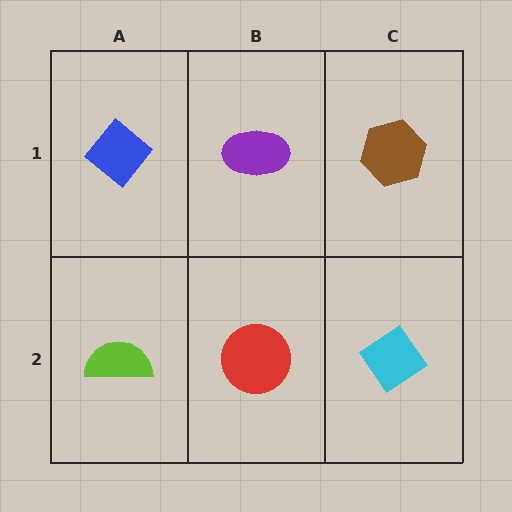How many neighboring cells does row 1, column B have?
3.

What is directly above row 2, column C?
A brown hexagon.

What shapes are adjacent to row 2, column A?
A blue diamond (row 1, column A), a red circle (row 2, column B).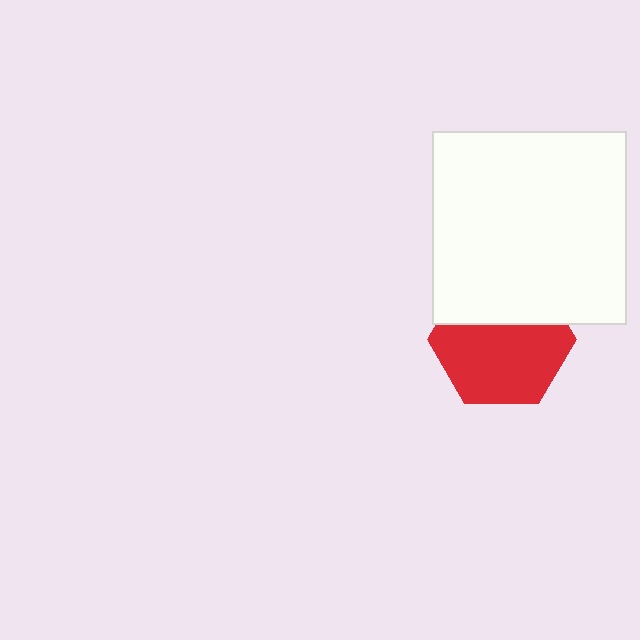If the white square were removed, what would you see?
You would see the complete red hexagon.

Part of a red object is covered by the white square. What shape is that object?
It is a hexagon.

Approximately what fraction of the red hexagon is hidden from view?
Roughly 36% of the red hexagon is hidden behind the white square.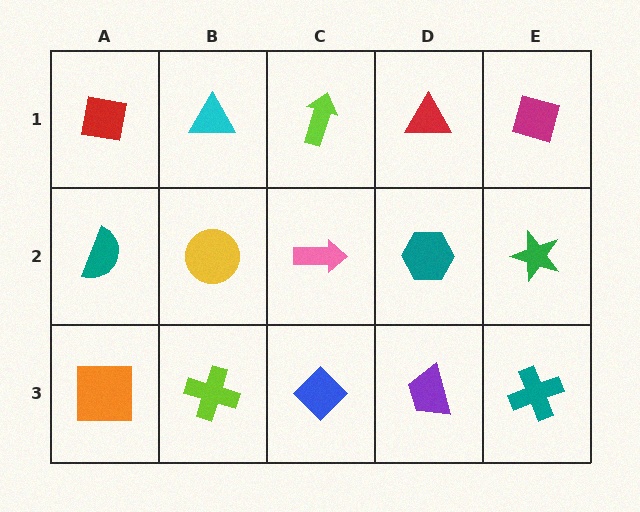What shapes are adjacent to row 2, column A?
A red square (row 1, column A), an orange square (row 3, column A), a yellow circle (row 2, column B).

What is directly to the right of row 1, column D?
A magenta diamond.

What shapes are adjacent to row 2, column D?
A red triangle (row 1, column D), a purple trapezoid (row 3, column D), a pink arrow (row 2, column C), a green star (row 2, column E).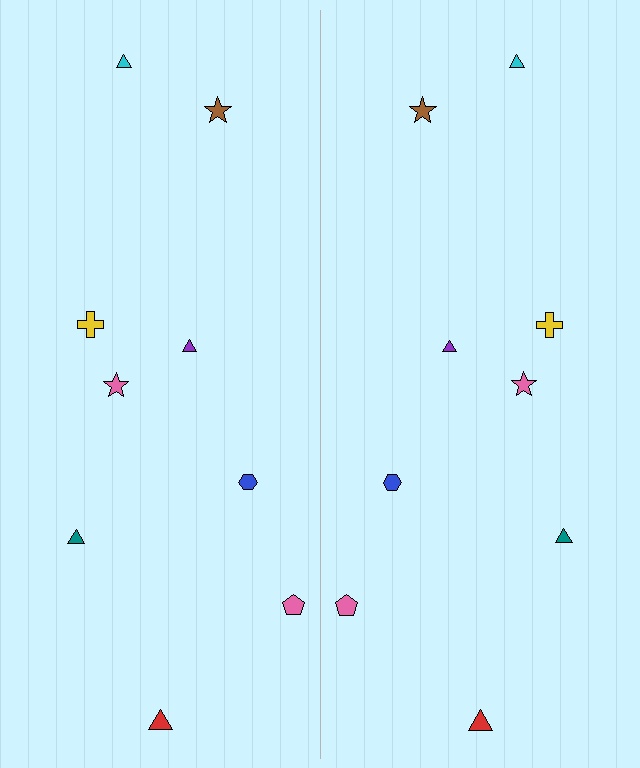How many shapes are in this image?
There are 18 shapes in this image.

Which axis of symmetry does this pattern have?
The pattern has a vertical axis of symmetry running through the center of the image.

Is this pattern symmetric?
Yes, this pattern has bilateral (reflection) symmetry.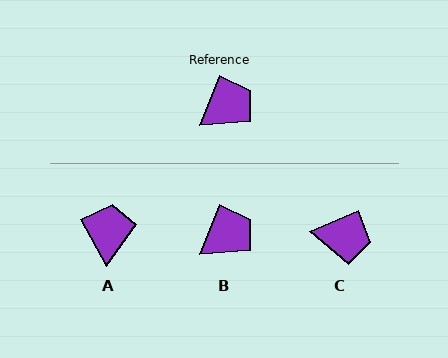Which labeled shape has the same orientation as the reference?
B.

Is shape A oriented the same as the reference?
No, it is off by about 51 degrees.